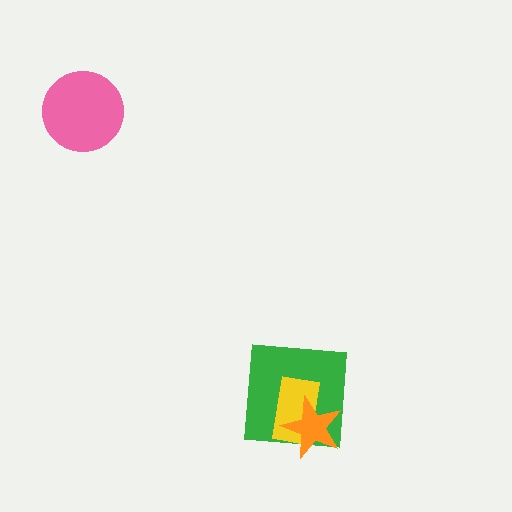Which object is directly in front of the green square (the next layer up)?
The yellow rectangle is directly in front of the green square.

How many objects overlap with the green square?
2 objects overlap with the green square.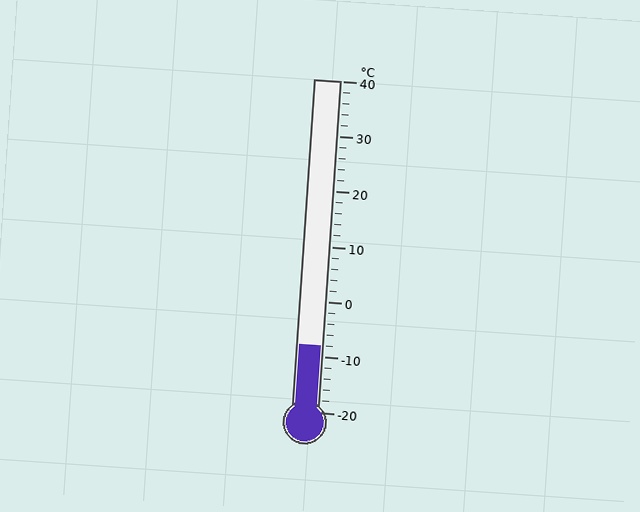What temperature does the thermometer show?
The thermometer shows approximately -8°C.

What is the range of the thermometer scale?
The thermometer scale ranges from -20°C to 40°C.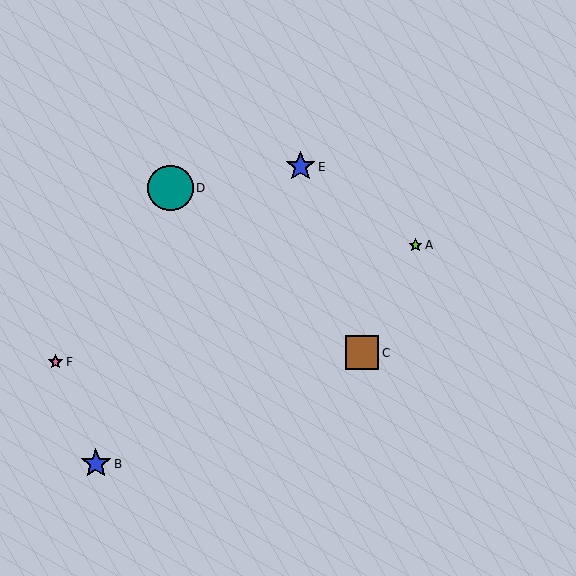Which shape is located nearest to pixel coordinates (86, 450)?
The blue star (labeled B) at (96, 464) is nearest to that location.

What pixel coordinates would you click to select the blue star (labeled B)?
Click at (96, 464) to select the blue star B.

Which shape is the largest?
The teal circle (labeled D) is the largest.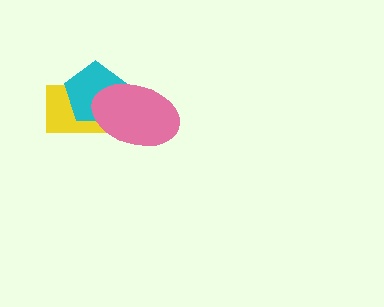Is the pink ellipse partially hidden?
No, no other shape covers it.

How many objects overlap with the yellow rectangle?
2 objects overlap with the yellow rectangle.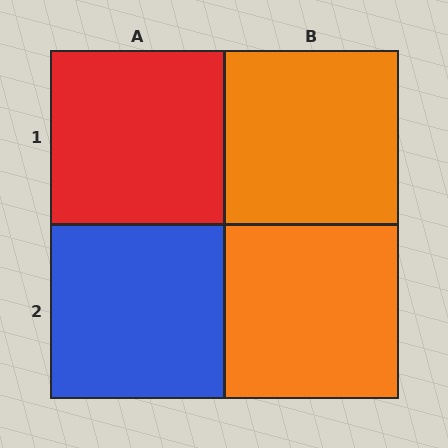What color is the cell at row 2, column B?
Orange.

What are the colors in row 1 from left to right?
Red, orange.